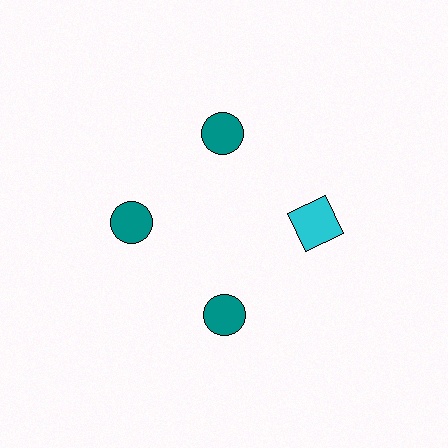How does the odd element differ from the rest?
It differs in both color (cyan instead of teal) and shape (square instead of circle).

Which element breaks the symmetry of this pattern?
The cyan square at roughly the 3 o'clock position breaks the symmetry. All other shapes are teal circles.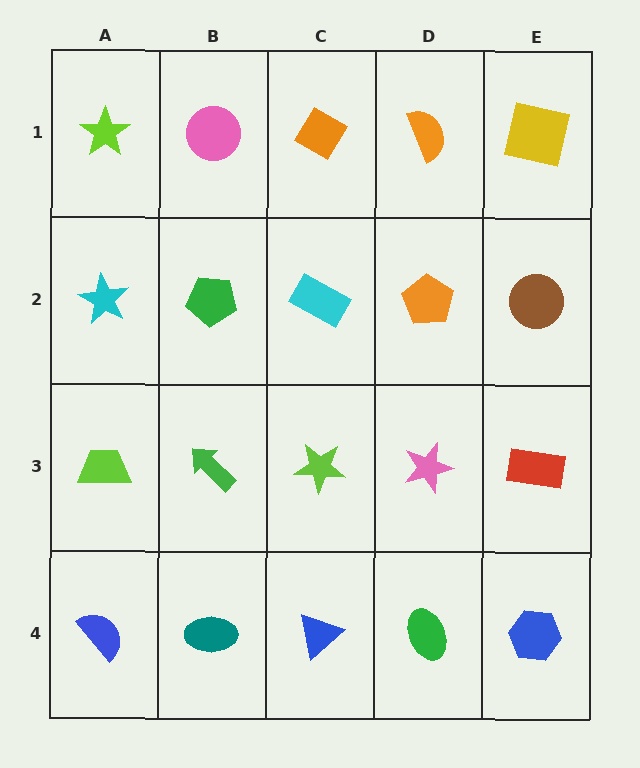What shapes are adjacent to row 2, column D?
An orange semicircle (row 1, column D), a pink star (row 3, column D), a cyan rectangle (row 2, column C), a brown circle (row 2, column E).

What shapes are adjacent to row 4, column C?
A lime star (row 3, column C), a teal ellipse (row 4, column B), a green ellipse (row 4, column D).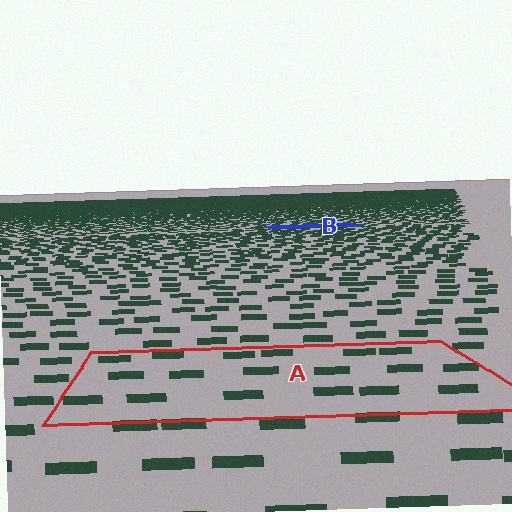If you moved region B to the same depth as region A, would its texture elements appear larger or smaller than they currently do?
They would appear larger. At a closer depth, the same texture elements are projected at a bigger on-screen size.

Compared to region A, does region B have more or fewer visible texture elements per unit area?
Region B has more texture elements per unit area — they are packed more densely because it is farther away.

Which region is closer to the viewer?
Region A is closer. The texture elements there are larger and more spread out.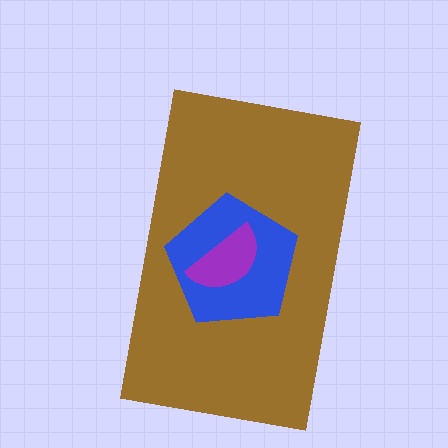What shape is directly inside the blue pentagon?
The purple semicircle.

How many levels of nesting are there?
3.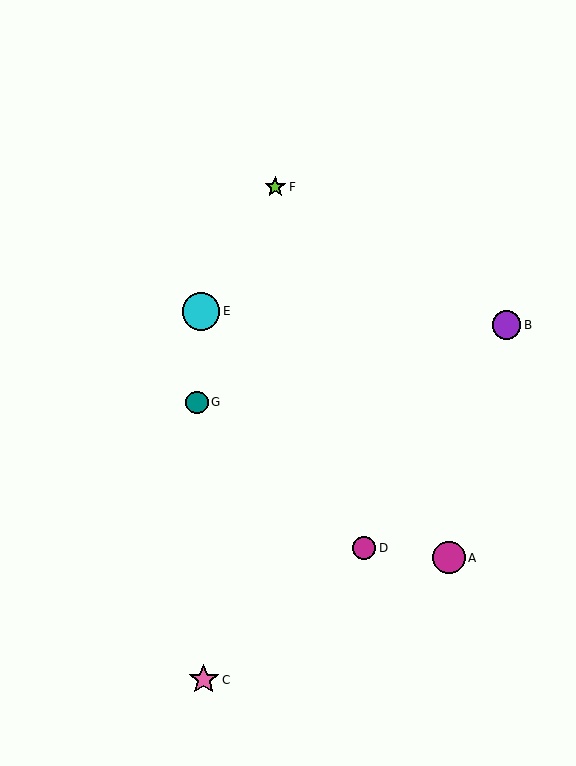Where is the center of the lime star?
The center of the lime star is at (275, 187).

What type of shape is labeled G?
Shape G is a teal circle.